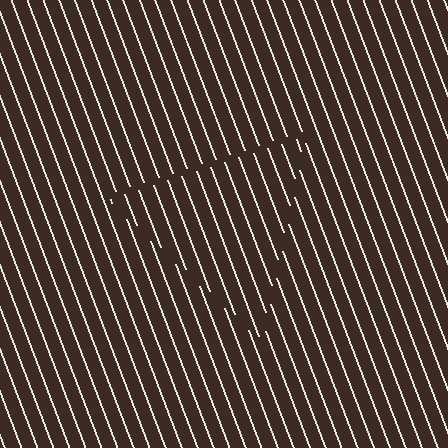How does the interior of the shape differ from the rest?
The interior of the shape contains the same grating, shifted by half a period — the contour is defined by the phase discontinuity where line-ends from the inner and outer gratings abut.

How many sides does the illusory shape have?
3 sides — the line-ends trace a triangle.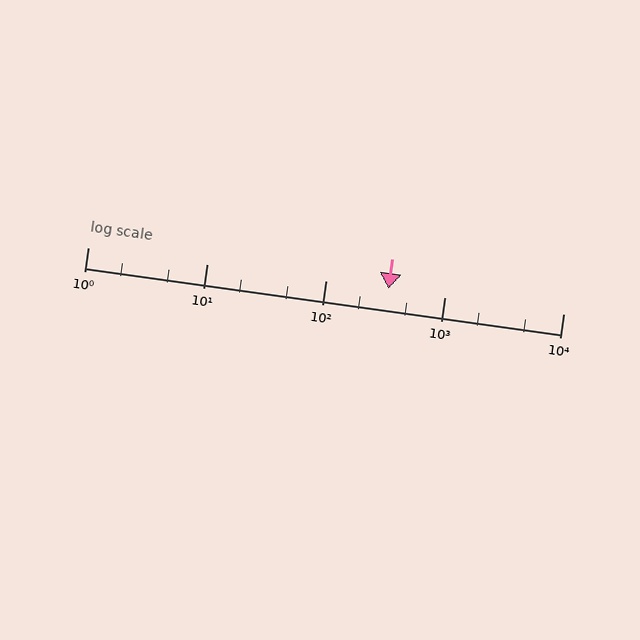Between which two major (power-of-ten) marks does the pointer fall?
The pointer is between 100 and 1000.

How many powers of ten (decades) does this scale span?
The scale spans 4 decades, from 1 to 10000.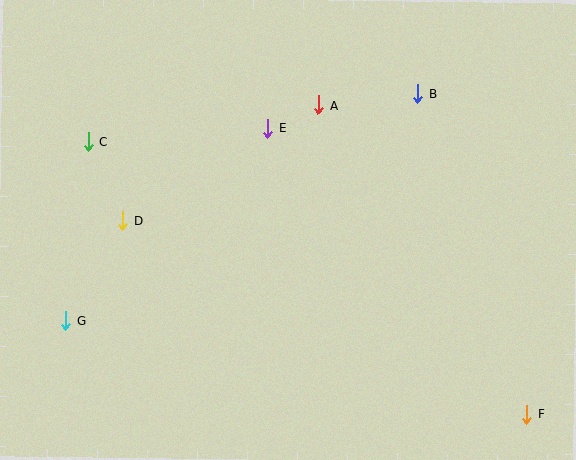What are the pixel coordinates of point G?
Point G is at (66, 321).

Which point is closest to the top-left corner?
Point C is closest to the top-left corner.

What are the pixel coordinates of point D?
Point D is at (123, 221).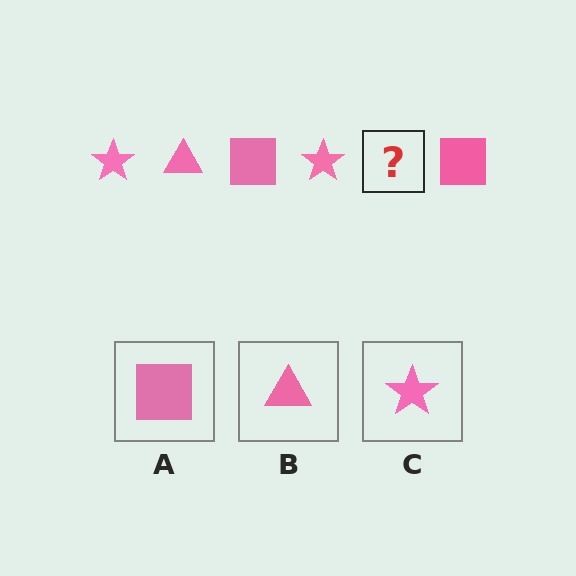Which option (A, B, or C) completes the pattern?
B.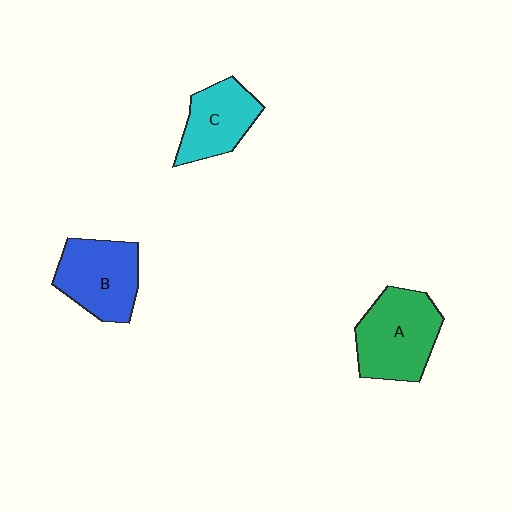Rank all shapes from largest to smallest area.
From largest to smallest: A (green), B (blue), C (cyan).